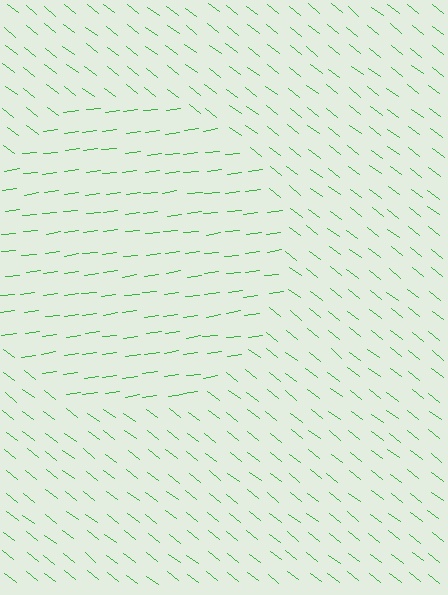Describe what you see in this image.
The image is filled with small green line segments. A circle region in the image has lines oriented differently from the surrounding lines, creating a visible texture boundary.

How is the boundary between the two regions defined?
The boundary is defined purely by a change in line orientation (approximately 45 degrees difference). All lines are the same color and thickness.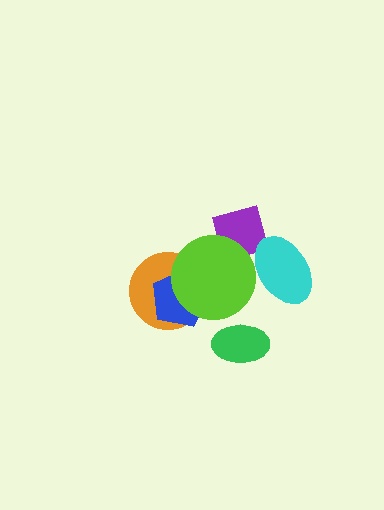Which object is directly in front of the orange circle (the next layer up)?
The blue pentagon is directly in front of the orange circle.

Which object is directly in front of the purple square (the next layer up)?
The cyan ellipse is directly in front of the purple square.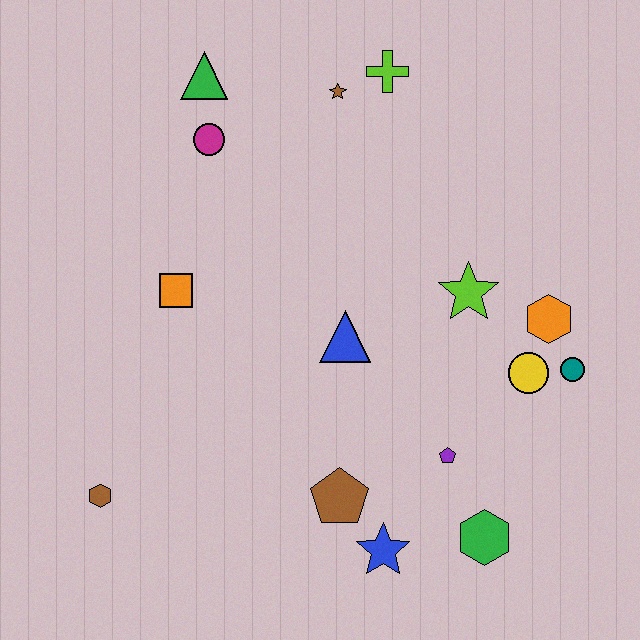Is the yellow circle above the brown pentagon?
Yes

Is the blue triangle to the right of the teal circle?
No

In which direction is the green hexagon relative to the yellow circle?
The green hexagon is below the yellow circle.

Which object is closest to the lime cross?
The brown star is closest to the lime cross.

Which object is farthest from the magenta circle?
The green hexagon is farthest from the magenta circle.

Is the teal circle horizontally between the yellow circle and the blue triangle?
No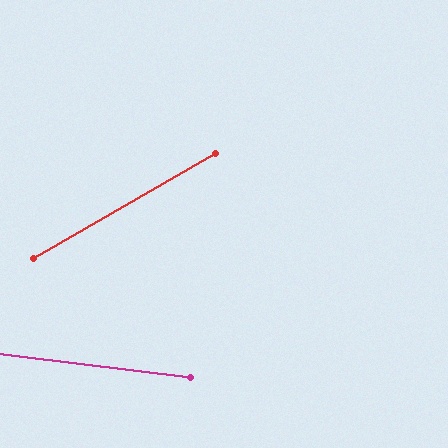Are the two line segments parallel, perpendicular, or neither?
Neither parallel nor perpendicular — they differ by about 37°.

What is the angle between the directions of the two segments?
Approximately 37 degrees.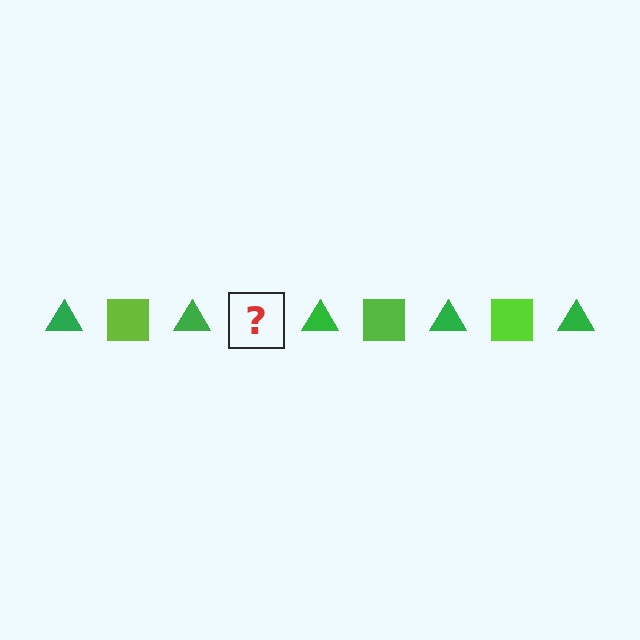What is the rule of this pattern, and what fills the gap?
The rule is that the pattern alternates between green triangle and lime square. The gap should be filled with a lime square.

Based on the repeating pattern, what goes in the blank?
The blank should be a lime square.